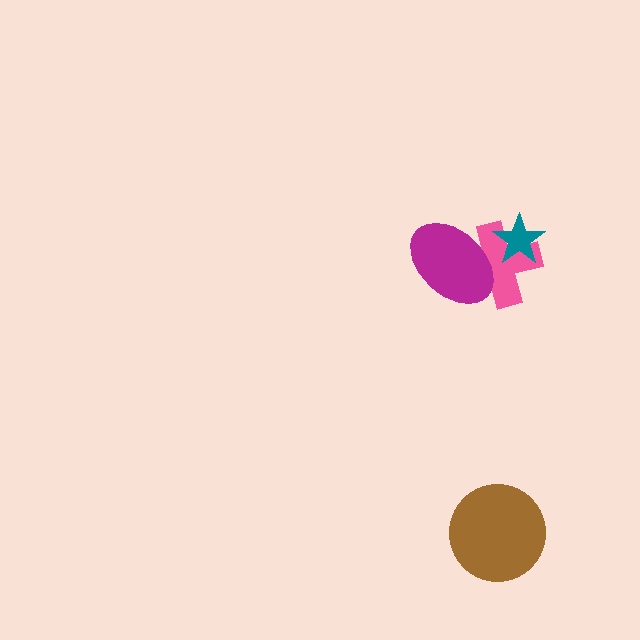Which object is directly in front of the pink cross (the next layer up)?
The teal star is directly in front of the pink cross.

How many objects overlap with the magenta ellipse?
1 object overlaps with the magenta ellipse.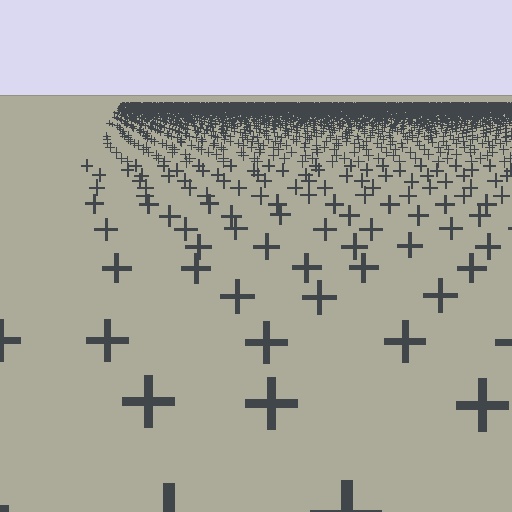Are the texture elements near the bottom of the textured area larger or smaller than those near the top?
Larger. Near the bottom, elements are closer to the viewer and appear at a bigger on-screen size.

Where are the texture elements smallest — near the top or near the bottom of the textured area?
Near the top.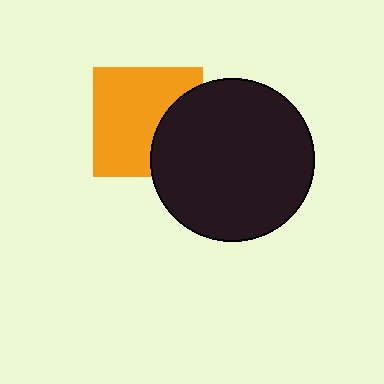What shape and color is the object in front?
The object in front is a black circle.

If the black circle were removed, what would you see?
You would see the complete orange square.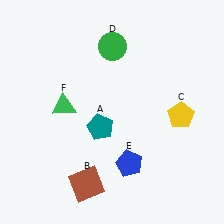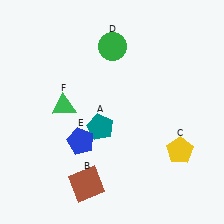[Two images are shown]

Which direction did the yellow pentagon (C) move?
The yellow pentagon (C) moved down.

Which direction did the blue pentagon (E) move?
The blue pentagon (E) moved left.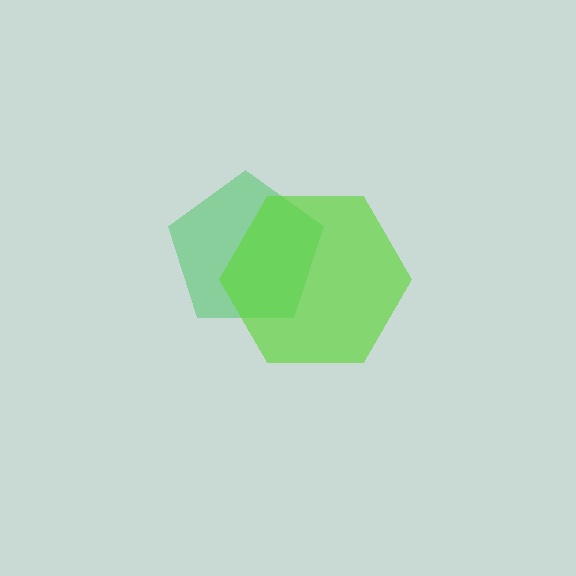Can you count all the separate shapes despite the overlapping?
Yes, there are 2 separate shapes.